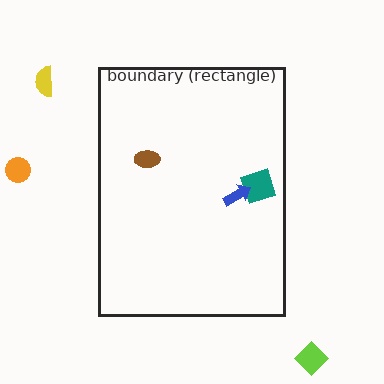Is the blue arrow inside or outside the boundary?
Inside.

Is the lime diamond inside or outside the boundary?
Outside.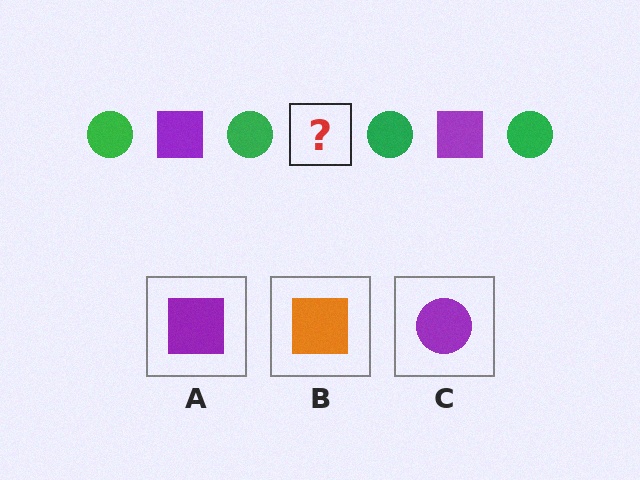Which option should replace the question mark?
Option A.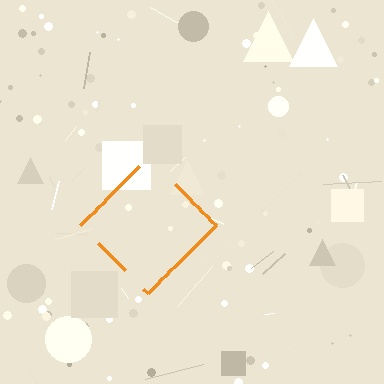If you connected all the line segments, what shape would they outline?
They would outline a diamond.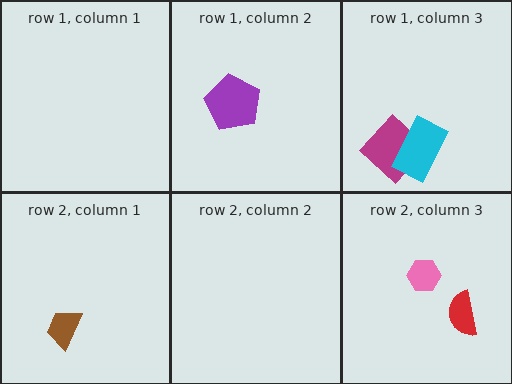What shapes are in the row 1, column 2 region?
The purple pentagon.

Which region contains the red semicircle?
The row 2, column 3 region.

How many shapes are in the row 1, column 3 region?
3.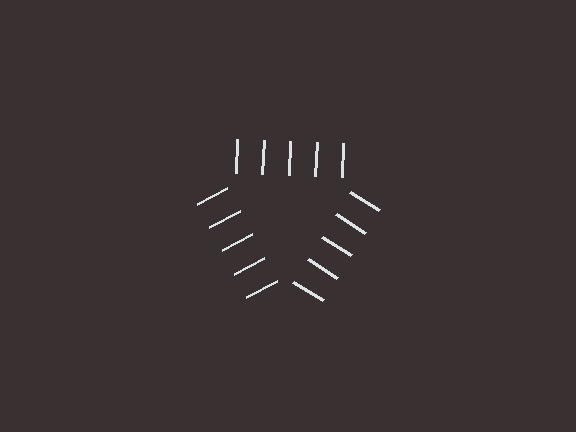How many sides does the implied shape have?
3 sides — the line-ends trace a triangle.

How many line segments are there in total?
15 — 5 along each of the 3 edges.